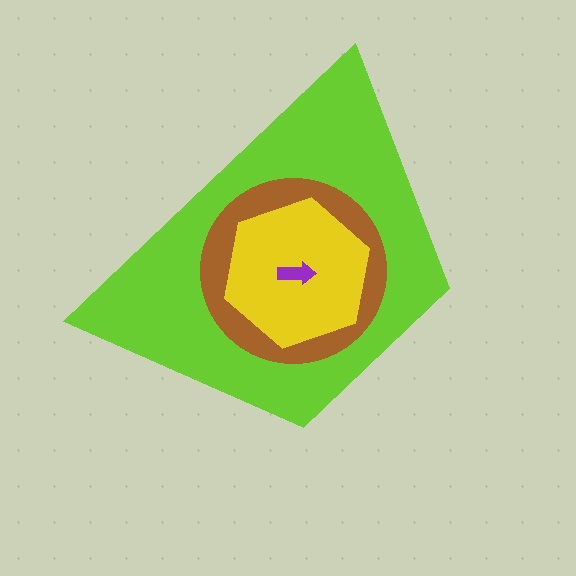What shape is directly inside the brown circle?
The yellow hexagon.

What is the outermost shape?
The lime trapezoid.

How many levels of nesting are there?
4.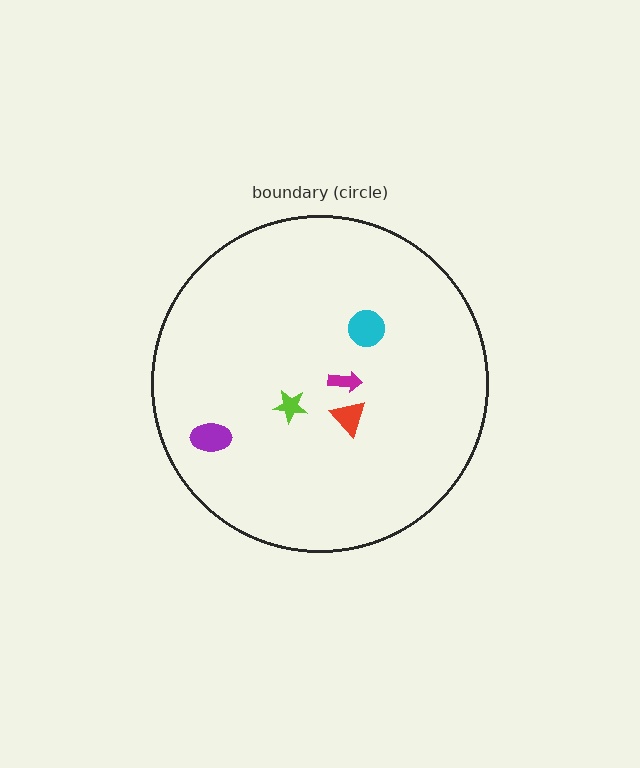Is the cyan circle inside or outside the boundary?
Inside.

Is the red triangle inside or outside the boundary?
Inside.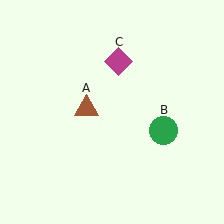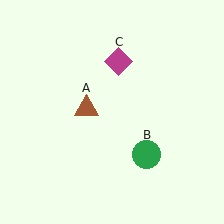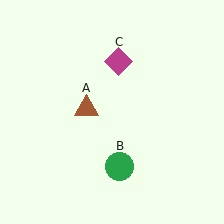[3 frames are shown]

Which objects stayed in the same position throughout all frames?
Brown triangle (object A) and magenta diamond (object C) remained stationary.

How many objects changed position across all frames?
1 object changed position: green circle (object B).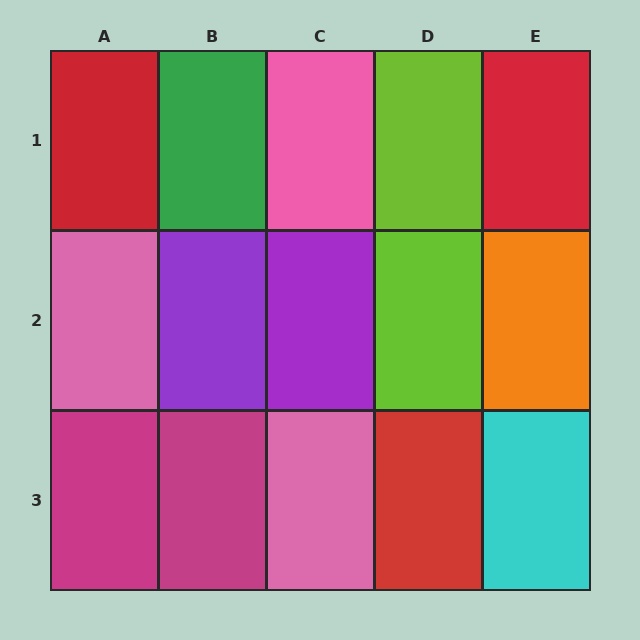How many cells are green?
1 cell is green.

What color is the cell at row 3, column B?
Magenta.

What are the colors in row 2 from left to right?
Pink, purple, purple, lime, orange.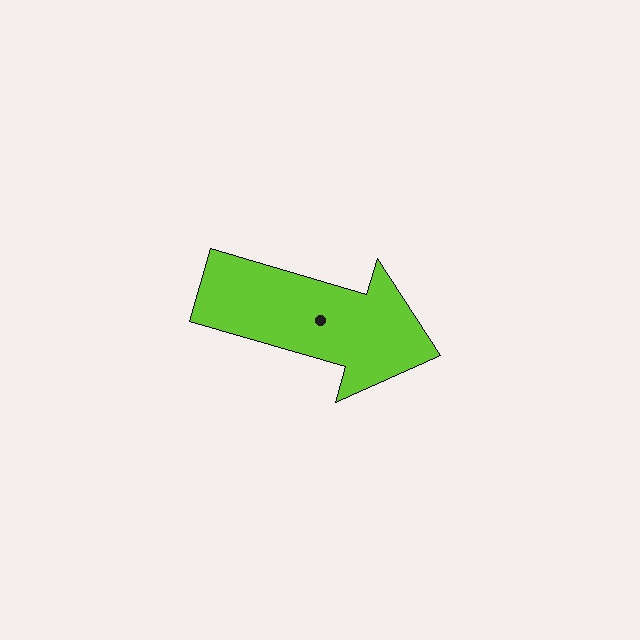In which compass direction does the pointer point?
East.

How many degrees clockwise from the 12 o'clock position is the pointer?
Approximately 106 degrees.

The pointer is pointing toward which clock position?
Roughly 4 o'clock.